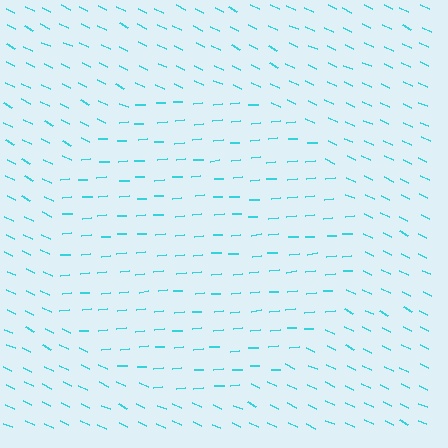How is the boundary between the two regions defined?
The boundary is defined purely by a change in line orientation (approximately 30 degrees difference). All lines are the same color and thickness.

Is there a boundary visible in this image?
Yes, there is a texture boundary formed by a change in line orientation.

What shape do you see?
I see a circle.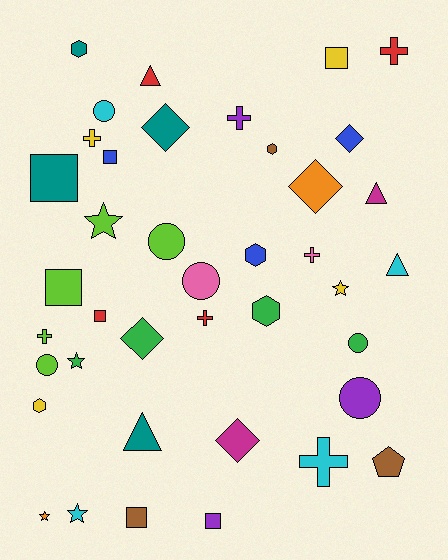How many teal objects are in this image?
There are 4 teal objects.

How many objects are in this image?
There are 40 objects.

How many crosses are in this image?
There are 7 crosses.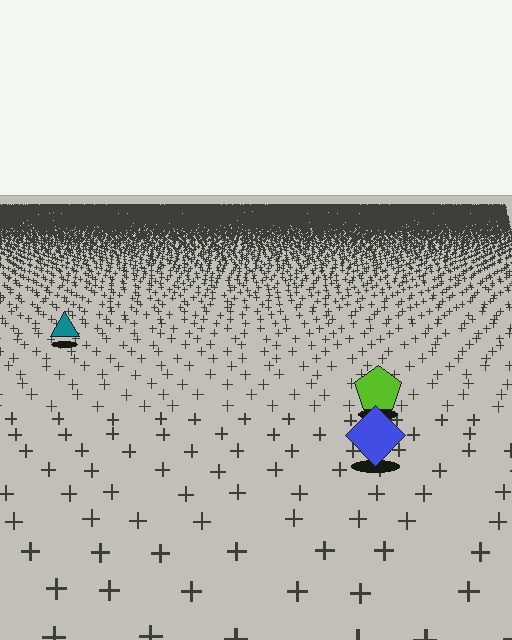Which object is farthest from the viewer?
The teal triangle is farthest from the viewer. It appears smaller and the ground texture around it is denser.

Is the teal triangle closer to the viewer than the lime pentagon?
No. The lime pentagon is closer — you can tell from the texture gradient: the ground texture is coarser near it.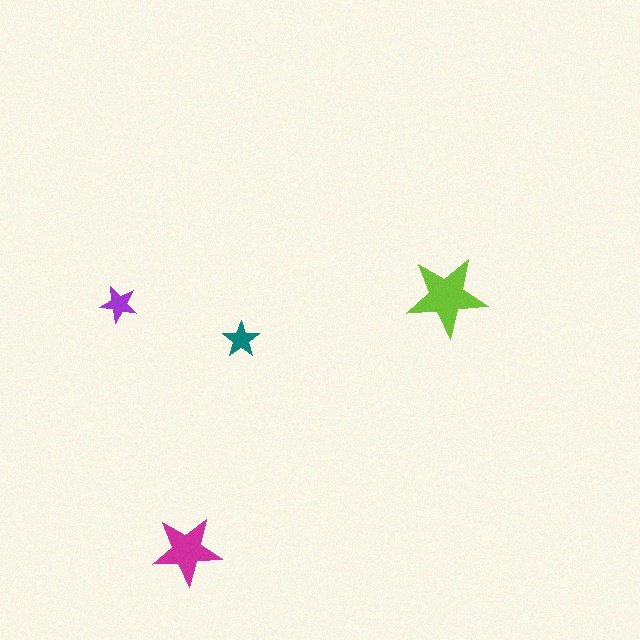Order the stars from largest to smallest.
the lime one, the magenta one, the purple one, the teal one.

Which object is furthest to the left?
The purple star is leftmost.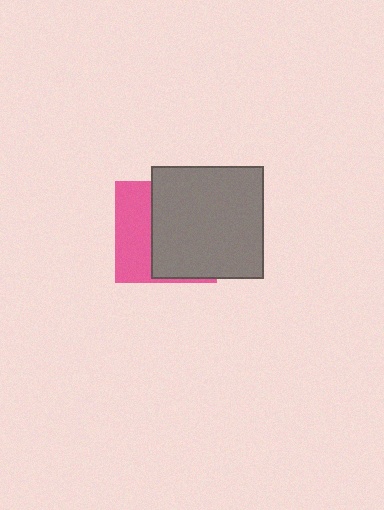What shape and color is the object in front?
The object in front is a gray square.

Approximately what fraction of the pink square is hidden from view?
Roughly 62% of the pink square is hidden behind the gray square.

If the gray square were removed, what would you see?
You would see the complete pink square.